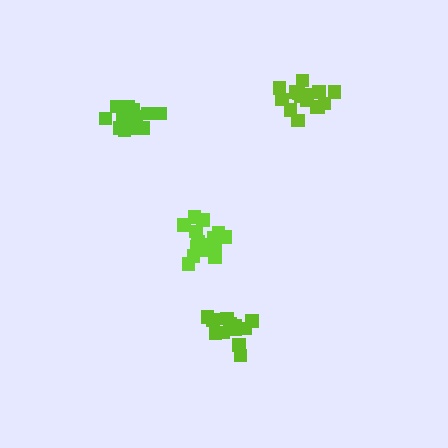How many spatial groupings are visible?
There are 4 spatial groupings.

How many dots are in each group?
Group 1: 12 dots, Group 2: 12 dots, Group 3: 15 dots, Group 4: 15 dots (54 total).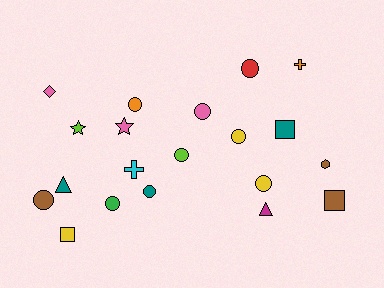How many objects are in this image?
There are 20 objects.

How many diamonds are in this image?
There is 1 diamond.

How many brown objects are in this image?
There are 3 brown objects.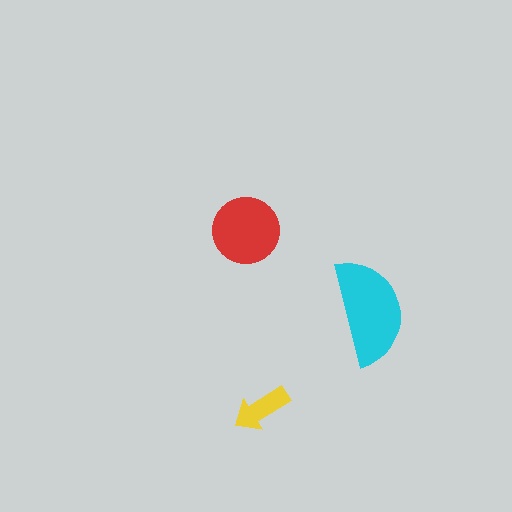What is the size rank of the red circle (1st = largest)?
2nd.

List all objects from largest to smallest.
The cyan semicircle, the red circle, the yellow arrow.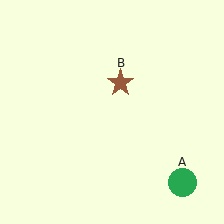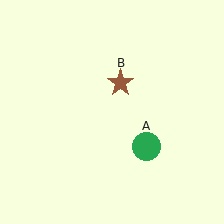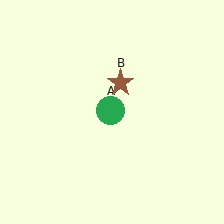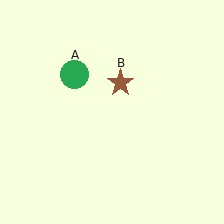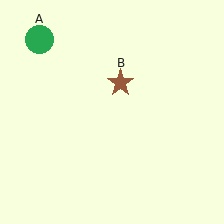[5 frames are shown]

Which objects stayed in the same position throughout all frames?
Brown star (object B) remained stationary.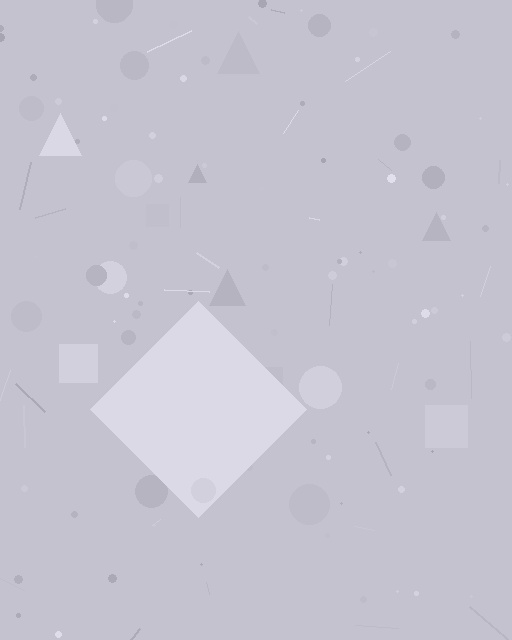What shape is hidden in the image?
A diamond is hidden in the image.